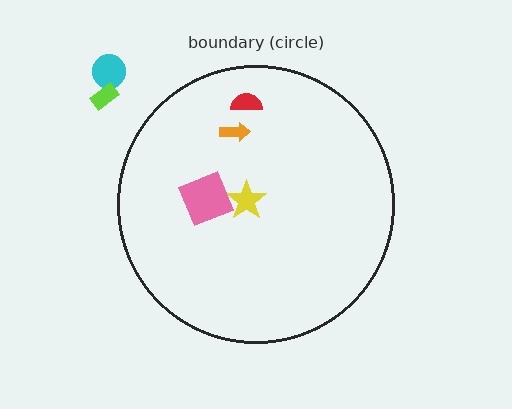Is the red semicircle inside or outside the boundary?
Inside.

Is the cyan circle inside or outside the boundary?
Outside.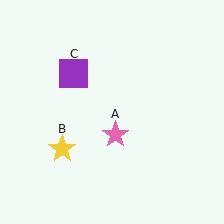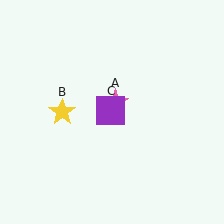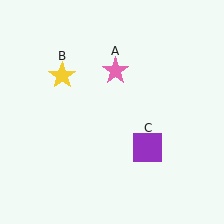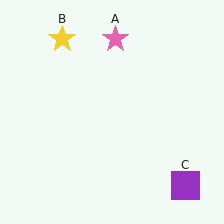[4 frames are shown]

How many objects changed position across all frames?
3 objects changed position: pink star (object A), yellow star (object B), purple square (object C).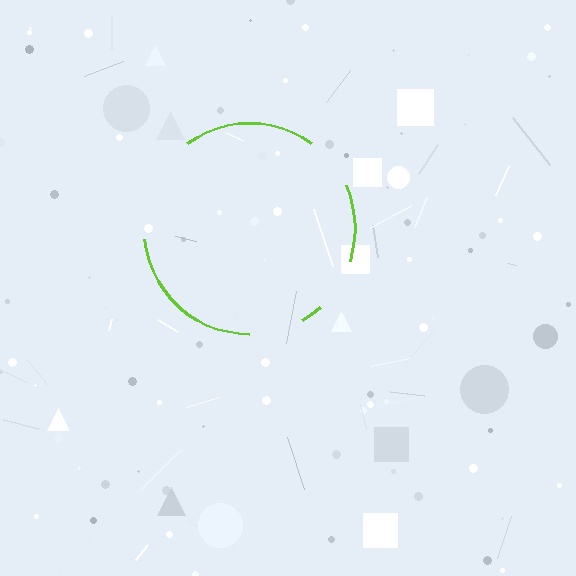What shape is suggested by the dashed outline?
The dashed outline suggests a circle.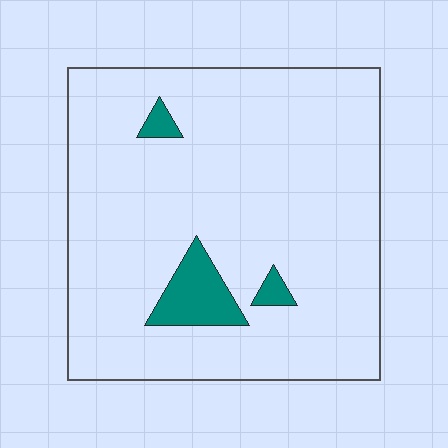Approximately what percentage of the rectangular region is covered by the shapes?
Approximately 5%.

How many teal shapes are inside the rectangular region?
3.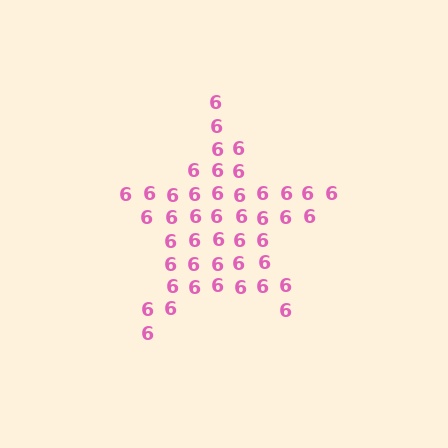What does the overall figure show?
The overall figure shows a star.